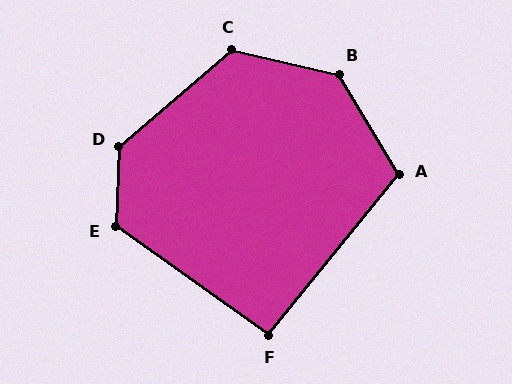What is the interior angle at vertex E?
Approximately 123 degrees (obtuse).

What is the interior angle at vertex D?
Approximately 133 degrees (obtuse).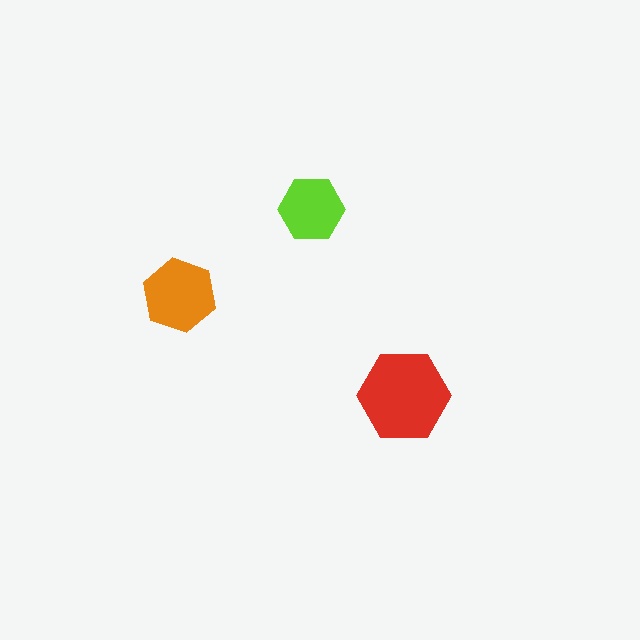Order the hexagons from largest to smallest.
the red one, the orange one, the lime one.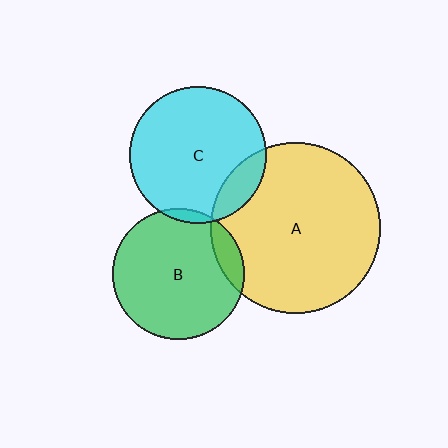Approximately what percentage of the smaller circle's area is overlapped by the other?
Approximately 5%.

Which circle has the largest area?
Circle A (yellow).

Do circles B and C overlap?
Yes.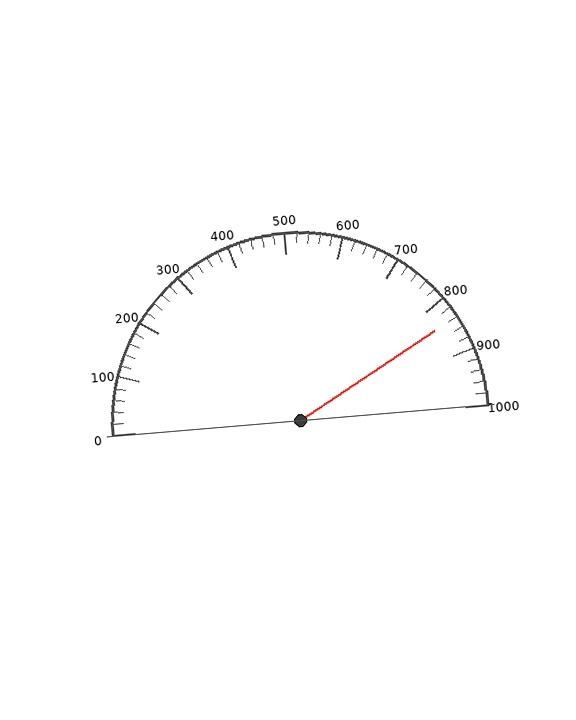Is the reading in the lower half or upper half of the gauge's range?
The reading is in the upper half of the range (0 to 1000).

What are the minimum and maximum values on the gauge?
The gauge ranges from 0 to 1000.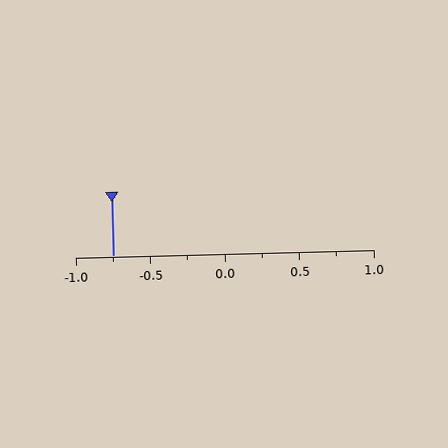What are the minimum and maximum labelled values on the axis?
The axis runs from -1.0 to 1.0.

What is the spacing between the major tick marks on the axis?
The major ticks are spaced 0.5 apart.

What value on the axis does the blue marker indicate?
The marker indicates approximately -0.75.